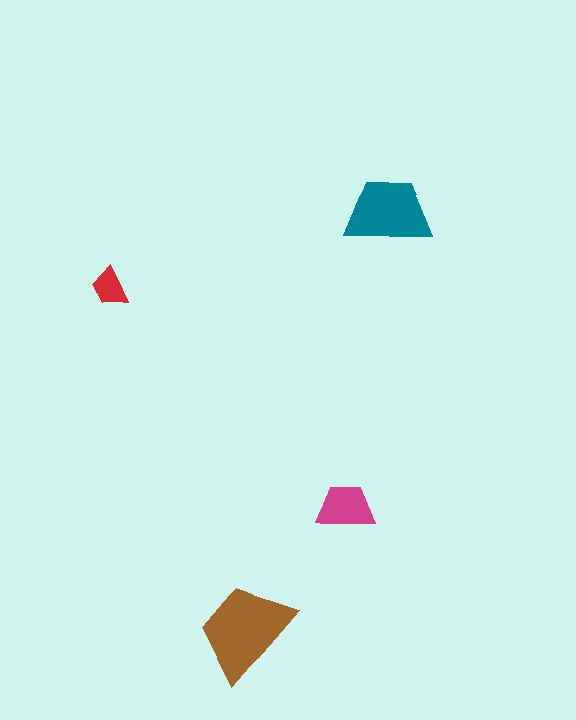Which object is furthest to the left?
The red trapezoid is leftmost.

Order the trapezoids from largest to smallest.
the brown one, the teal one, the magenta one, the red one.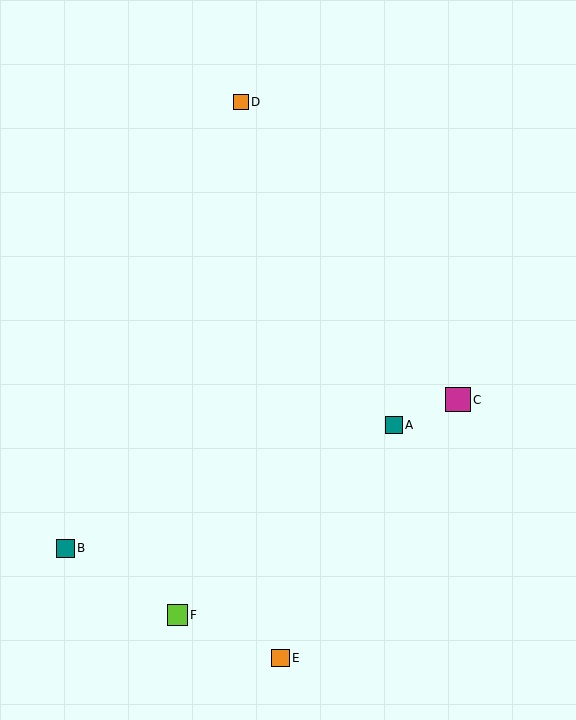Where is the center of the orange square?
The center of the orange square is at (281, 658).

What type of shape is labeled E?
Shape E is an orange square.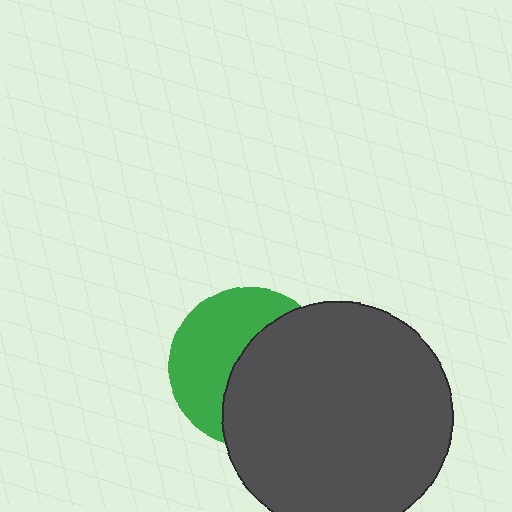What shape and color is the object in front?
The object in front is a dark gray circle.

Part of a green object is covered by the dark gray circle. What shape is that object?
It is a circle.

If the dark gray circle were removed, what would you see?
You would see the complete green circle.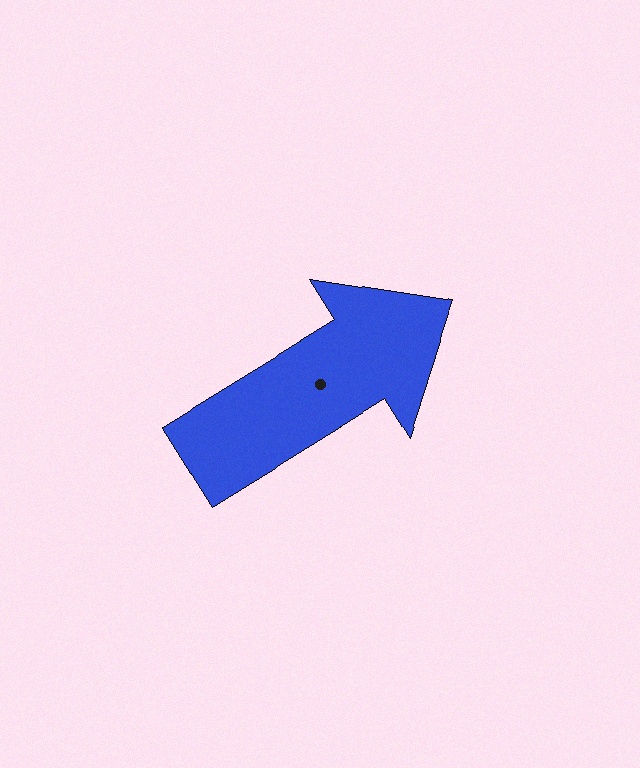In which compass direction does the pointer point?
Northeast.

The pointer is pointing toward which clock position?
Roughly 2 o'clock.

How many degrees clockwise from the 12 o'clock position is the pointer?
Approximately 58 degrees.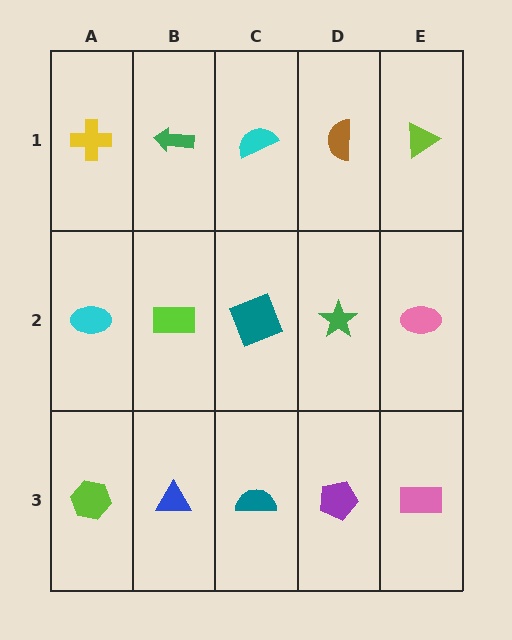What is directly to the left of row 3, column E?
A purple pentagon.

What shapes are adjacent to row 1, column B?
A lime rectangle (row 2, column B), a yellow cross (row 1, column A), a cyan semicircle (row 1, column C).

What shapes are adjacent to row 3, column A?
A cyan ellipse (row 2, column A), a blue triangle (row 3, column B).